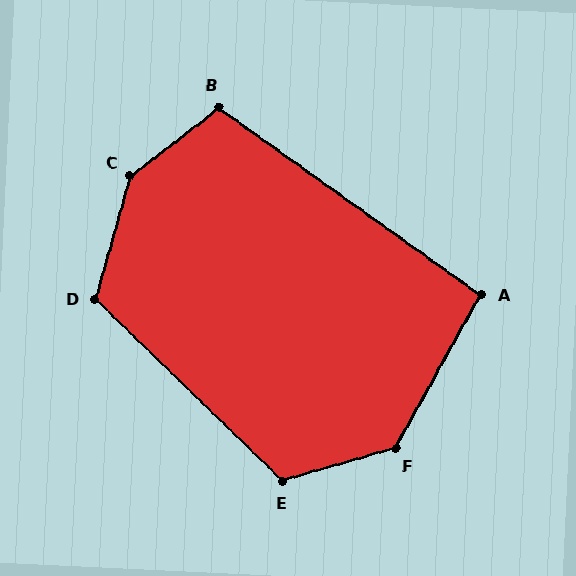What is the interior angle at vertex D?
Approximately 118 degrees (obtuse).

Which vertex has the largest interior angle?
C, at approximately 144 degrees.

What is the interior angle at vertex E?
Approximately 120 degrees (obtuse).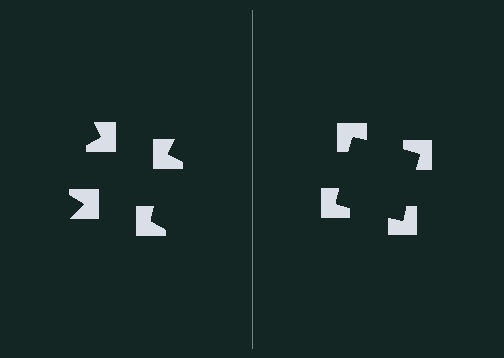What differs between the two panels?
The notched squares are positioned identically on both sides; only the wedge orientations differ. On the right they align to a square; on the left they are misaligned.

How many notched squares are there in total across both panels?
8 — 4 on each side.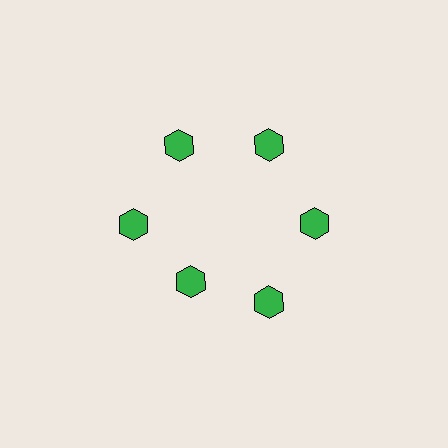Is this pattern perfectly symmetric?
No. The 6 green hexagons are arranged in a ring, but one element near the 7 o'clock position is pulled inward toward the center, breaking the 6-fold rotational symmetry.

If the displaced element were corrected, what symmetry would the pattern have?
It would have 6-fold rotational symmetry — the pattern would map onto itself every 60 degrees.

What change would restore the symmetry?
The symmetry would be restored by moving it outward, back onto the ring so that all 6 hexagons sit at equal angles and equal distance from the center.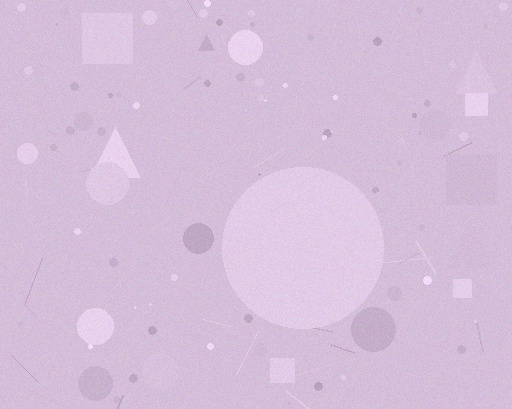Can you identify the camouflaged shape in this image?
The camouflaged shape is a circle.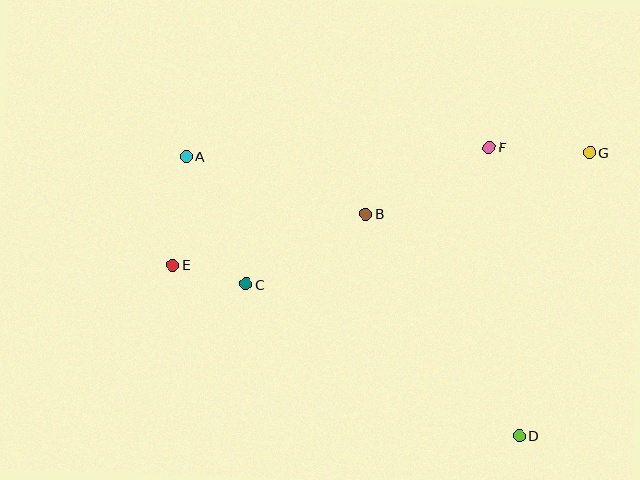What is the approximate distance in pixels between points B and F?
The distance between B and F is approximately 140 pixels.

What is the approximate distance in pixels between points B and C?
The distance between B and C is approximately 139 pixels.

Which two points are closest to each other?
Points C and E are closest to each other.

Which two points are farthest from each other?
Points A and D are farthest from each other.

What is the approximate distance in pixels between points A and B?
The distance between A and B is approximately 189 pixels.